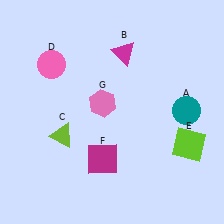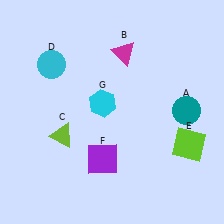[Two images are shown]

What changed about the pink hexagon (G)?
In Image 1, G is pink. In Image 2, it changed to cyan.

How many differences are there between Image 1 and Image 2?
There are 3 differences between the two images.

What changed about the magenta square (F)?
In Image 1, F is magenta. In Image 2, it changed to purple.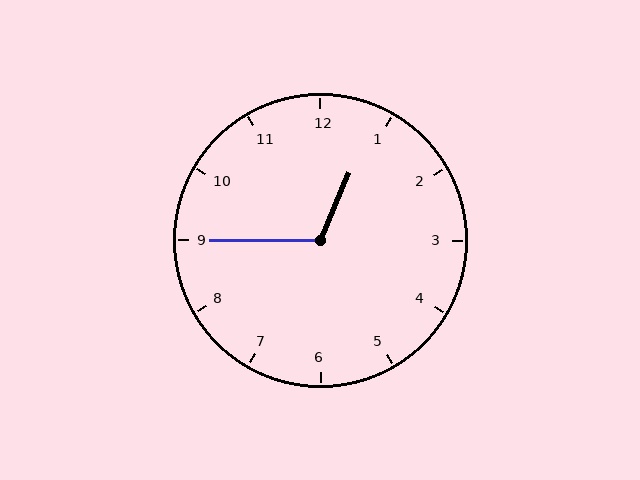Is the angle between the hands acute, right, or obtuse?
It is obtuse.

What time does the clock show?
12:45.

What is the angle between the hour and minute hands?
Approximately 112 degrees.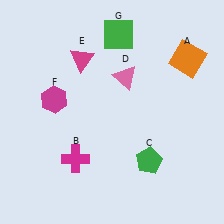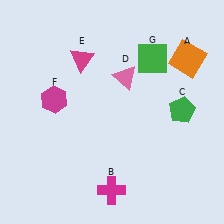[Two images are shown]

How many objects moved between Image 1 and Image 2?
3 objects moved between the two images.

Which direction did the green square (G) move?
The green square (G) moved right.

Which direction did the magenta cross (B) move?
The magenta cross (B) moved right.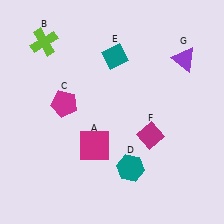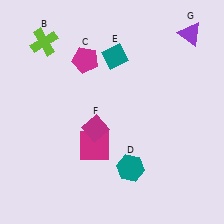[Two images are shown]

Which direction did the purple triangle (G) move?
The purple triangle (G) moved up.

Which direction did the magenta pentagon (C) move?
The magenta pentagon (C) moved up.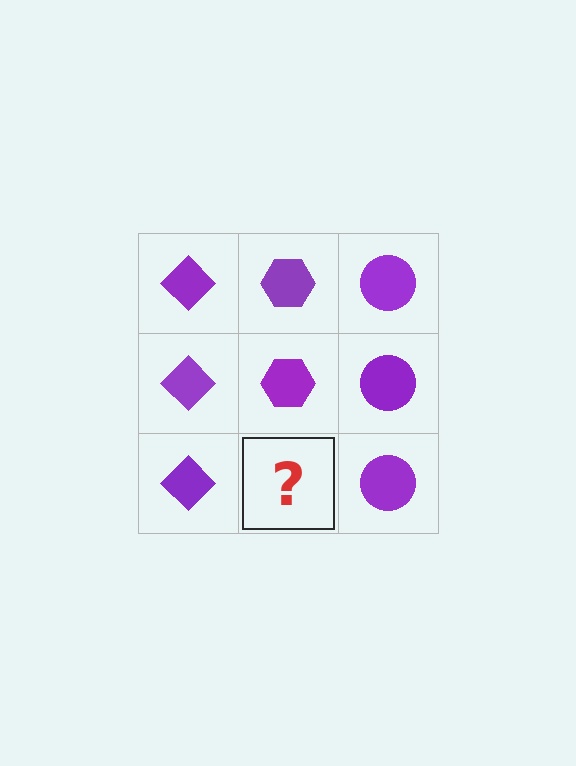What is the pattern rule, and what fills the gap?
The rule is that each column has a consistent shape. The gap should be filled with a purple hexagon.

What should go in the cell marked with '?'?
The missing cell should contain a purple hexagon.